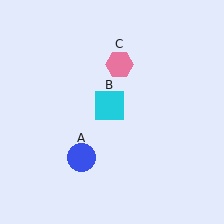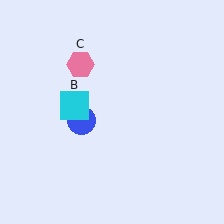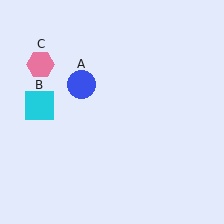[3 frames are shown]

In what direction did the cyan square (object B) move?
The cyan square (object B) moved left.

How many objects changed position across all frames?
3 objects changed position: blue circle (object A), cyan square (object B), pink hexagon (object C).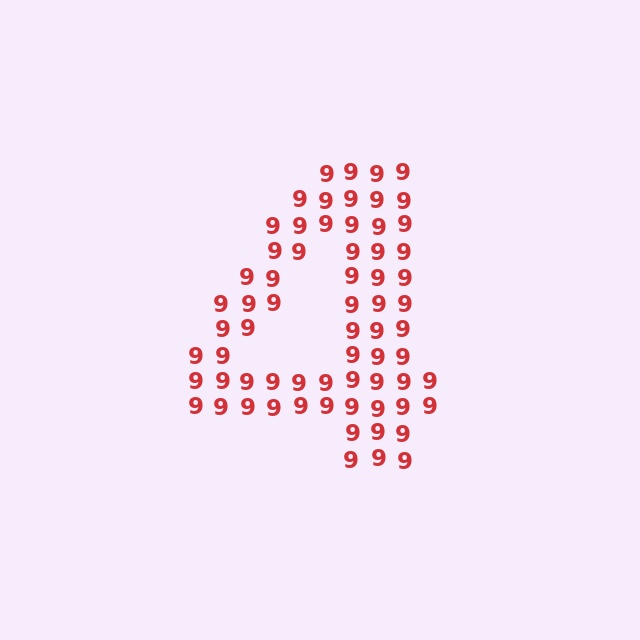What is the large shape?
The large shape is the digit 4.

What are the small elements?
The small elements are digit 9's.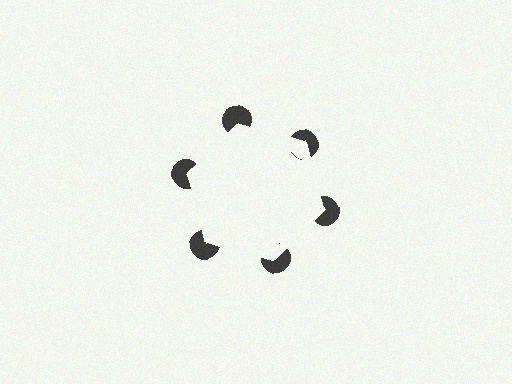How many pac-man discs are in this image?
There are 6 — one at each vertex of the illusory hexagon.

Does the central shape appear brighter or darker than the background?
It typically appears slightly brighter than the background, even though no actual brightness change is drawn.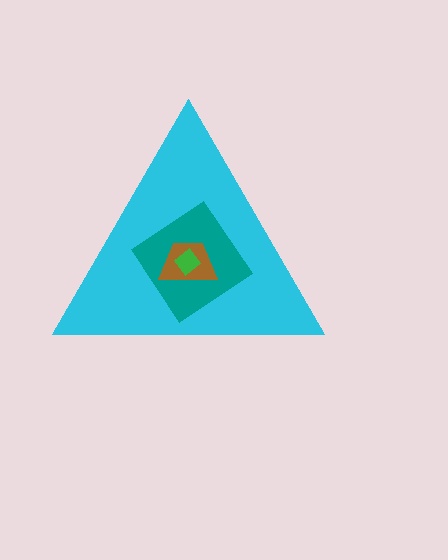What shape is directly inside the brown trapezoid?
The green diamond.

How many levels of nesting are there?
4.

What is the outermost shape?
The cyan triangle.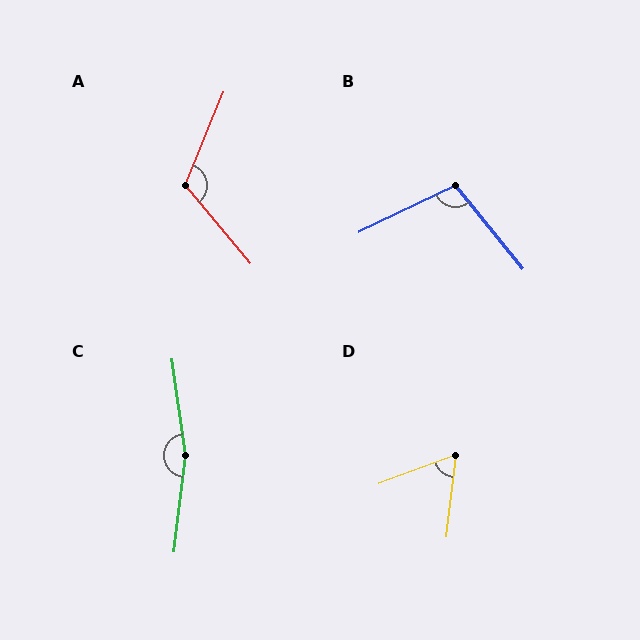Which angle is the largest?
C, at approximately 166 degrees.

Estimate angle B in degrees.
Approximately 103 degrees.